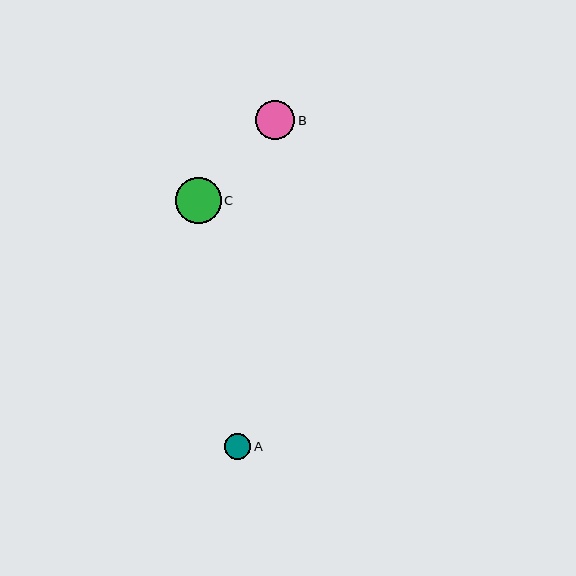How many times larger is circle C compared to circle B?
Circle C is approximately 1.2 times the size of circle B.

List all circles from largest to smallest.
From largest to smallest: C, B, A.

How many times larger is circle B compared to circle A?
Circle B is approximately 1.5 times the size of circle A.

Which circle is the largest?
Circle C is the largest with a size of approximately 46 pixels.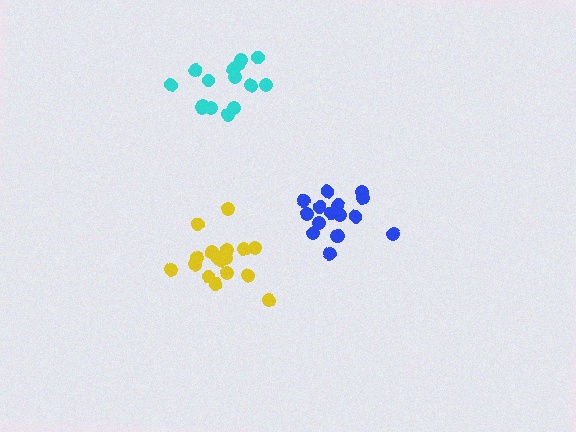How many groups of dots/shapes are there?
There are 3 groups.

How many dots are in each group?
Group 1: 16 dots, Group 2: 15 dots, Group 3: 17 dots (48 total).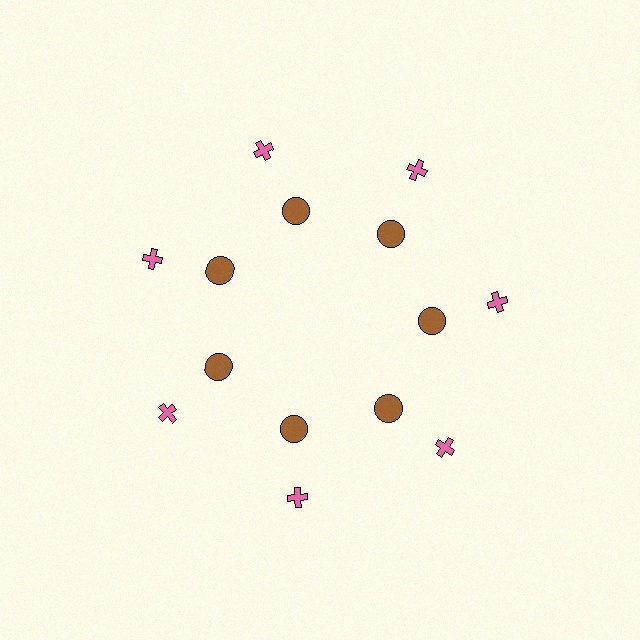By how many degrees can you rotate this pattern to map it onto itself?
The pattern maps onto itself every 51 degrees of rotation.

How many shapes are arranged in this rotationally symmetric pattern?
There are 14 shapes, arranged in 7 groups of 2.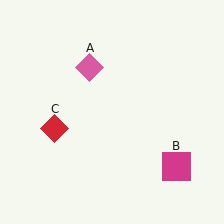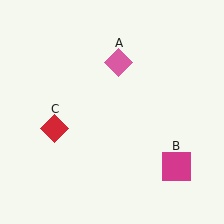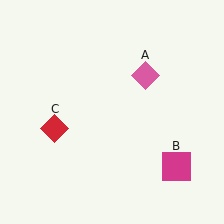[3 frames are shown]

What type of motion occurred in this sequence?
The pink diamond (object A) rotated clockwise around the center of the scene.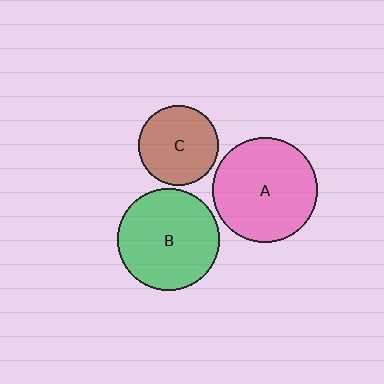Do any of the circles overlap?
No, none of the circles overlap.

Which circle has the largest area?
Circle A (pink).